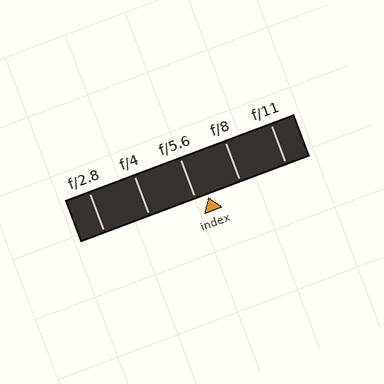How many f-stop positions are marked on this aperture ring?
There are 5 f-stop positions marked.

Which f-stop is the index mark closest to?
The index mark is closest to f/5.6.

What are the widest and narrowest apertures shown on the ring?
The widest aperture shown is f/2.8 and the narrowest is f/11.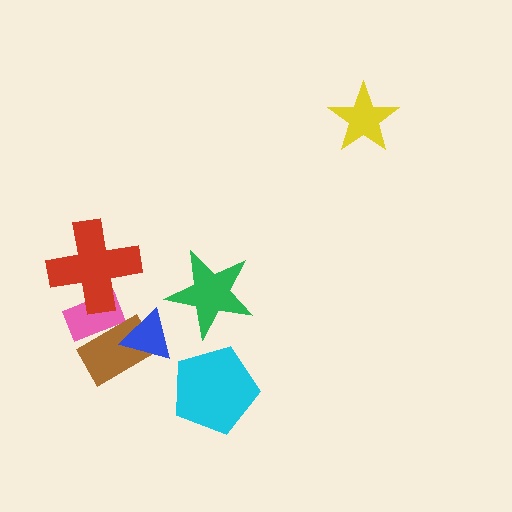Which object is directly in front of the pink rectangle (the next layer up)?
The brown rectangle is directly in front of the pink rectangle.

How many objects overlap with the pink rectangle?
2 objects overlap with the pink rectangle.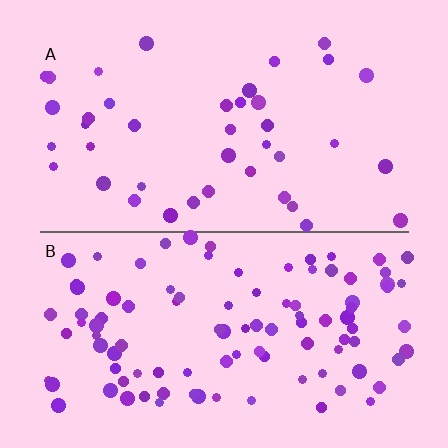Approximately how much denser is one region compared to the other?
Approximately 2.5× — region B over region A.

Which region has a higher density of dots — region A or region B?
B (the bottom).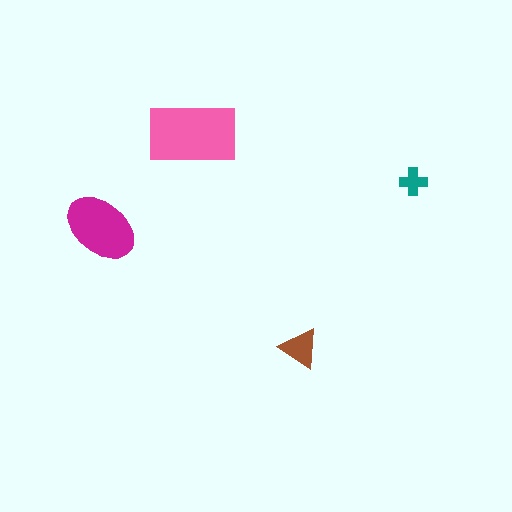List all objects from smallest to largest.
The teal cross, the brown triangle, the magenta ellipse, the pink rectangle.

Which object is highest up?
The pink rectangle is topmost.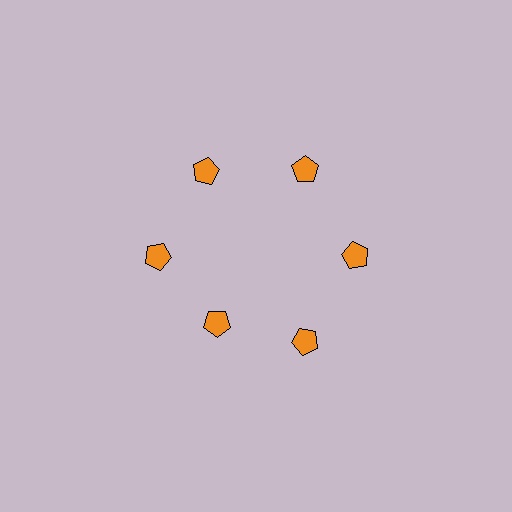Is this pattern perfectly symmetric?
No. The 6 orange pentagons are arranged in a ring, but one element near the 7 o'clock position is pulled inward toward the center, breaking the 6-fold rotational symmetry.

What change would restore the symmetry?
The symmetry would be restored by moving it outward, back onto the ring so that all 6 pentagons sit at equal angles and equal distance from the center.